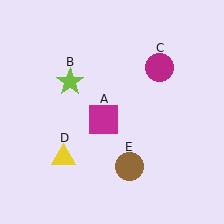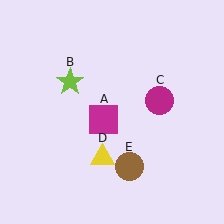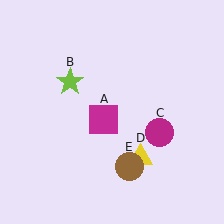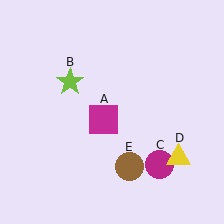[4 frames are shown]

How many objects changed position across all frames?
2 objects changed position: magenta circle (object C), yellow triangle (object D).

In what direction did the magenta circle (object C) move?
The magenta circle (object C) moved down.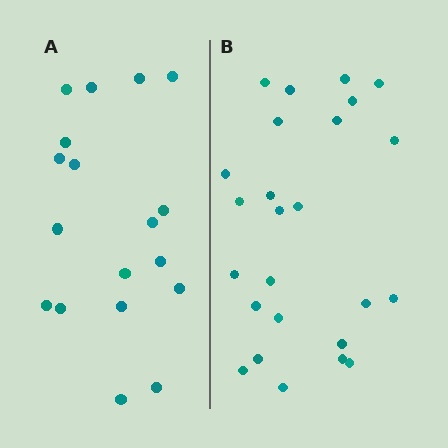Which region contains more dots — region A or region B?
Region B (the right region) has more dots.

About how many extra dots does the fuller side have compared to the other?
Region B has roughly 8 or so more dots than region A.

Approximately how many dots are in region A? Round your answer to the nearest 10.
About 20 dots. (The exact count is 18, which rounds to 20.)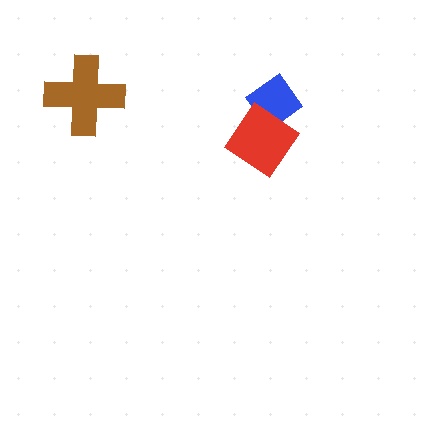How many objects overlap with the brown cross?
0 objects overlap with the brown cross.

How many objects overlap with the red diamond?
1 object overlaps with the red diamond.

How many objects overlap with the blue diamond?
1 object overlaps with the blue diamond.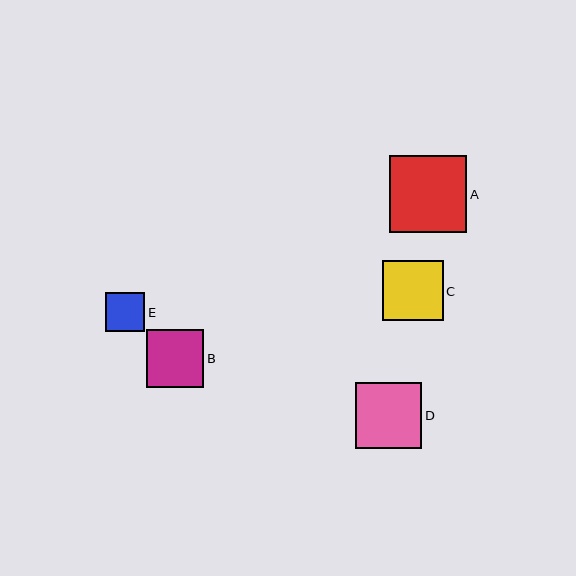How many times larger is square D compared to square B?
Square D is approximately 1.1 times the size of square B.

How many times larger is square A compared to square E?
Square A is approximately 2.0 times the size of square E.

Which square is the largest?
Square A is the largest with a size of approximately 77 pixels.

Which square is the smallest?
Square E is the smallest with a size of approximately 39 pixels.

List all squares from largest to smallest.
From largest to smallest: A, D, C, B, E.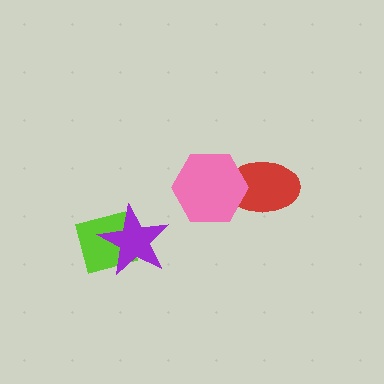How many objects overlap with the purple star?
1 object overlaps with the purple star.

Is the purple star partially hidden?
No, no other shape covers it.